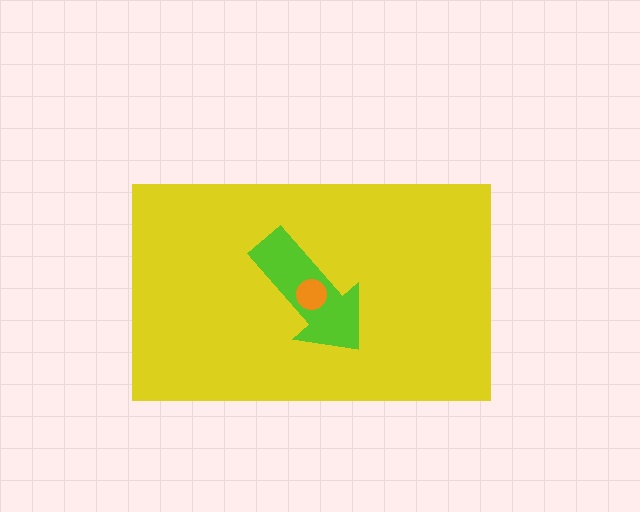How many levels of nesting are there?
3.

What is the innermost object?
The orange circle.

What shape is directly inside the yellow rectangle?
The lime arrow.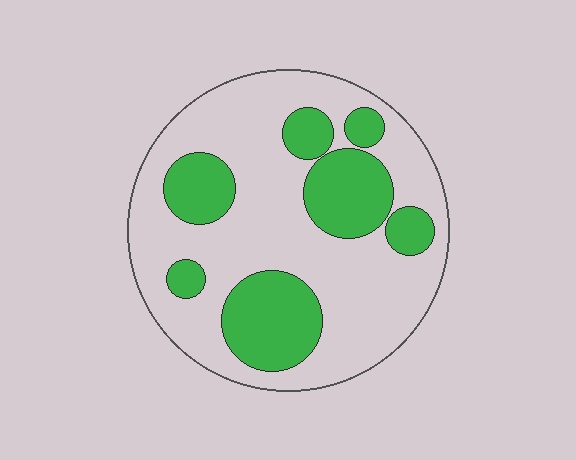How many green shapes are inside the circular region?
7.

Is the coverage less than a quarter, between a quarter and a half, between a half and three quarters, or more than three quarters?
Between a quarter and a half.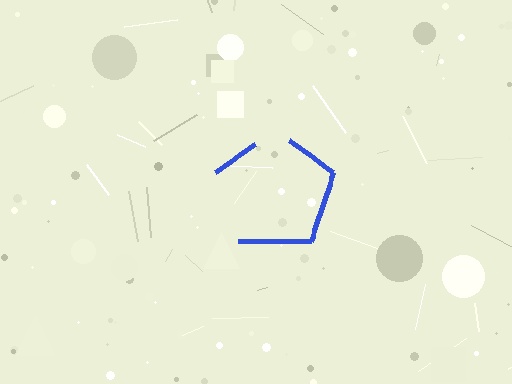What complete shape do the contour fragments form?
The contour fragments form a pentagon.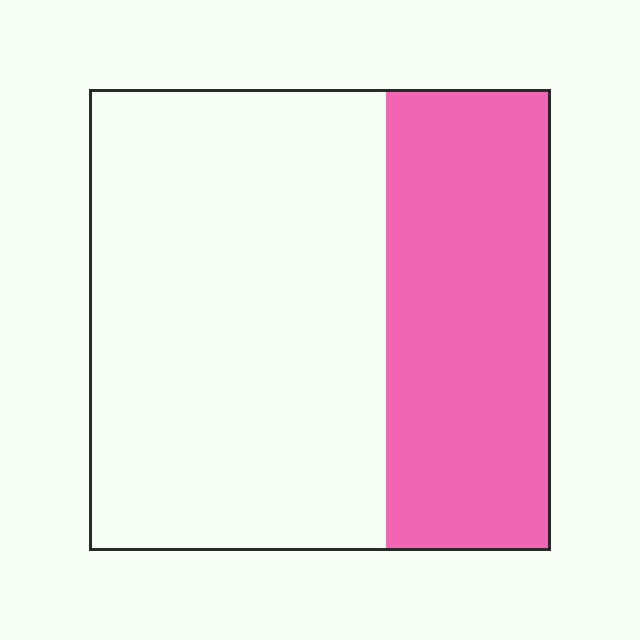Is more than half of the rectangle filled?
No.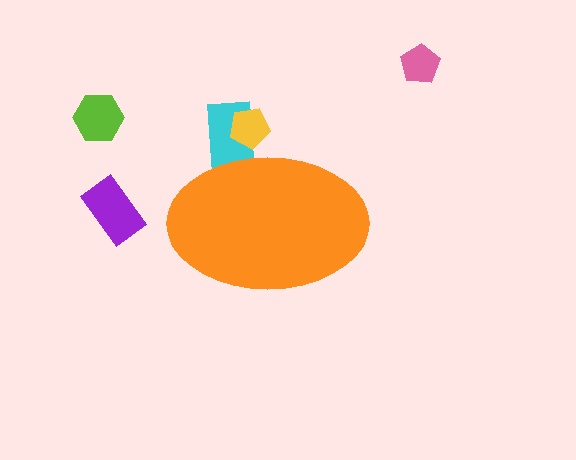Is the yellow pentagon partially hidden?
Yes, the yellow pentagon is partially hidden behind the orange ellipse.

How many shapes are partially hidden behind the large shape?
2 shapes are partially hidden.